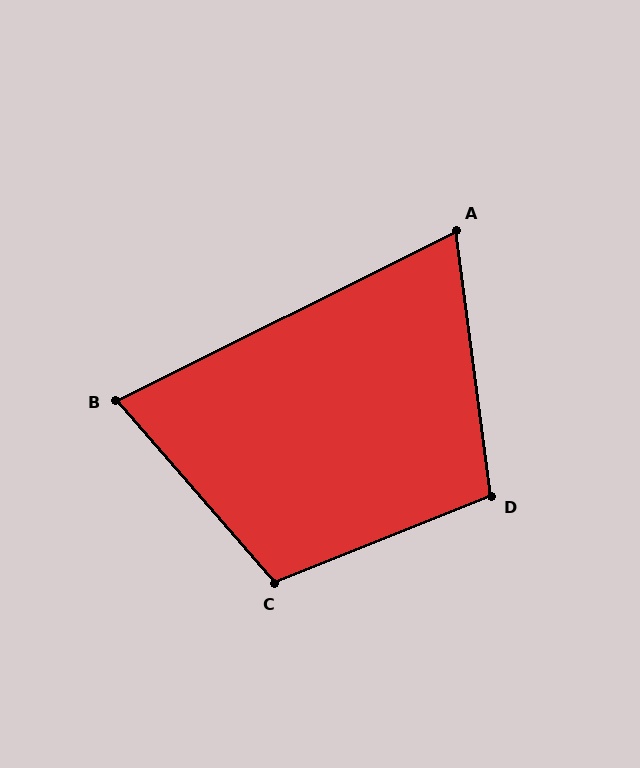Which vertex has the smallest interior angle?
A, at approximately 71 degrees.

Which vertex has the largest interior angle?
C, at approximately 109 degrees.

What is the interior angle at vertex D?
Approximately 104 degrees (obtuse).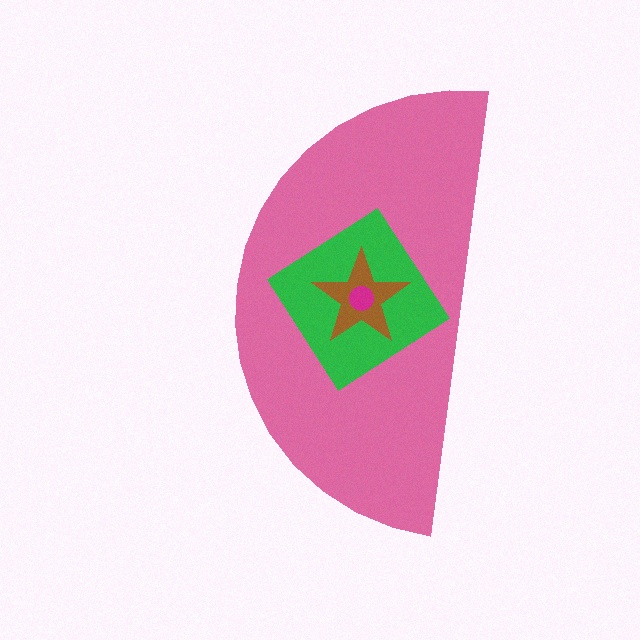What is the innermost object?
The magenta circle.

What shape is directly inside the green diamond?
The brown star.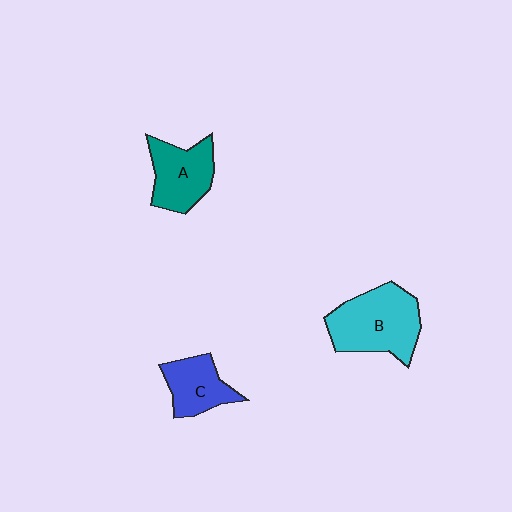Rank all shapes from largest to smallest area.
From largest to smallest: B (cyan), A (teal), C (blue).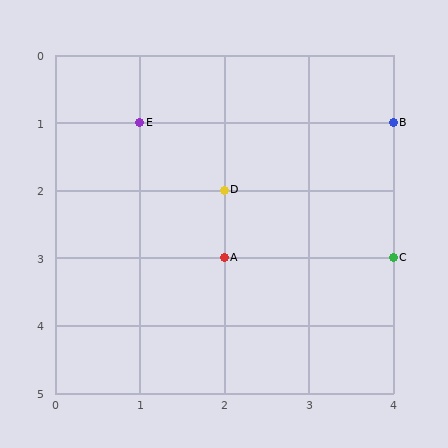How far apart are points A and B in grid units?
Points A and B are 2 columns and 2 rows apart (about 2.8 grid units diagonally).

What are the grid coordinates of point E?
Point E is at grid coordinates (1, 1).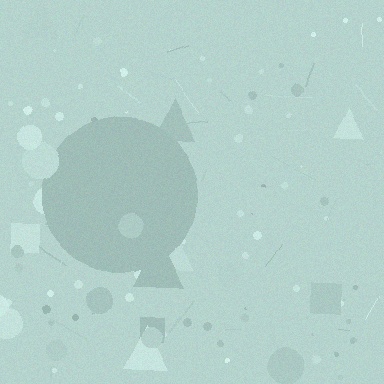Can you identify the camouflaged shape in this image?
The camouflaged shape is a circle.